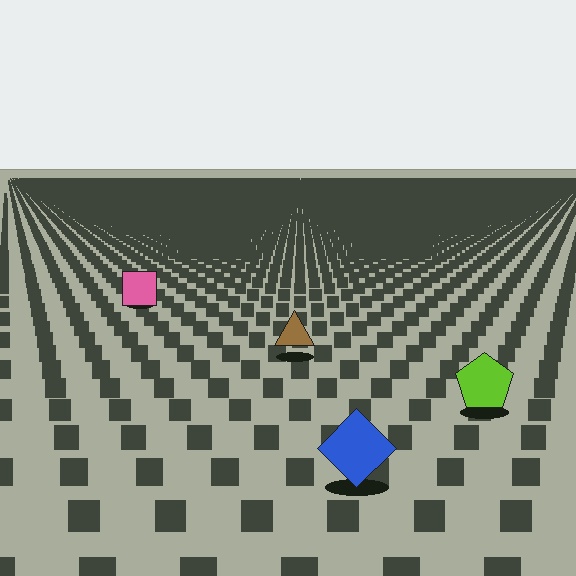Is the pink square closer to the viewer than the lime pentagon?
No. The lime pentagon is closer — you can tell from the texture gradient: the ground texture is coarser near it.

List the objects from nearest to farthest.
From nearest to farthest: the blue diamond, the lime pentagon, the brown triangle, the pink square.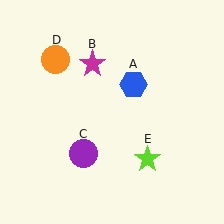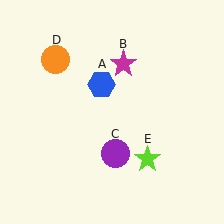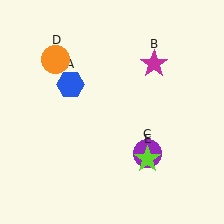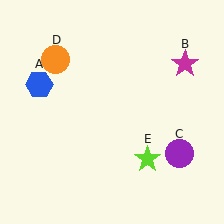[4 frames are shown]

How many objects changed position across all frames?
3 objects changed position: blue hexagon (object A), magenta star (object B), purple circle (object C).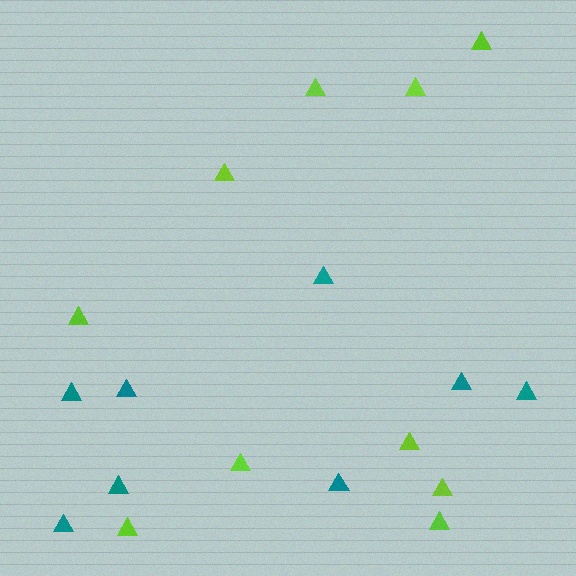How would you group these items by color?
There are 2 groups: one group of teal triangles (8) and one group of lime triangles (10).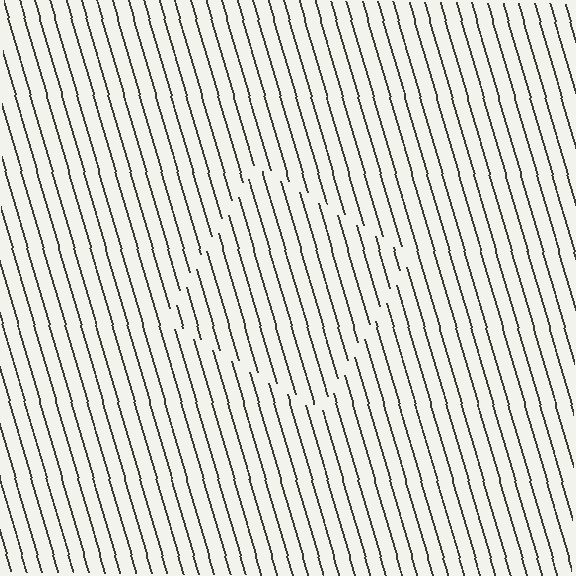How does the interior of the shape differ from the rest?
The interior of the shape contains the same grating, shifted by half a period — the contour is defined by the phase discontinuity where line-ends from the inner and outer gratings abut.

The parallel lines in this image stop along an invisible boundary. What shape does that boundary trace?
An illusory square. The interior of the shape contains the same grating, shifted by half a period — the contour is defined by the phase discontinuity where line-ends from the inner and outer gratings abut.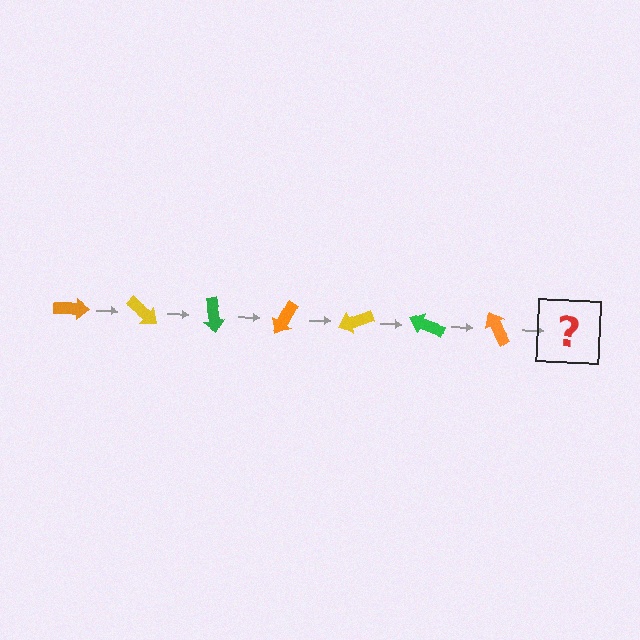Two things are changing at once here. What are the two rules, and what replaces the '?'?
The two rules are that it rotates 40 degrees each step and the color cycles through orange, yellow, and green. The '?' should be a yellow arrow, rotated 280 degrees from the start.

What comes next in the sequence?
The next element should be a yellow arrow, rotated 280 degrees from the start.